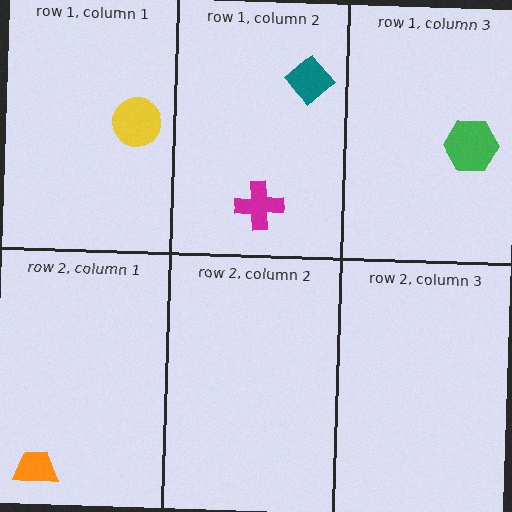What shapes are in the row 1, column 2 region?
The teal diamond, the magenta cross.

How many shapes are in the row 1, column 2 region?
2.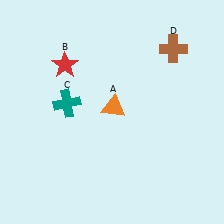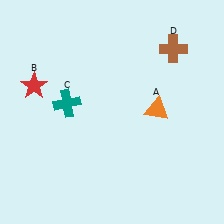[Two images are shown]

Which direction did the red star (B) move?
The red star (B) moved left.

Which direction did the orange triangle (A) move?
The orange triangle (A) moved right.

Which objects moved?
The objects that moved are: the orange triangle (A), the red star (B).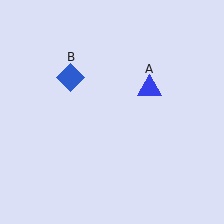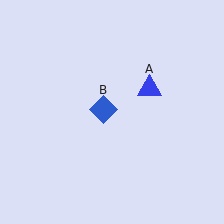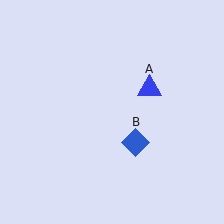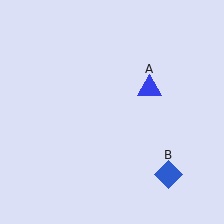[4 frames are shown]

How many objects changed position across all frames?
1 object changed position: blue diamond (object B).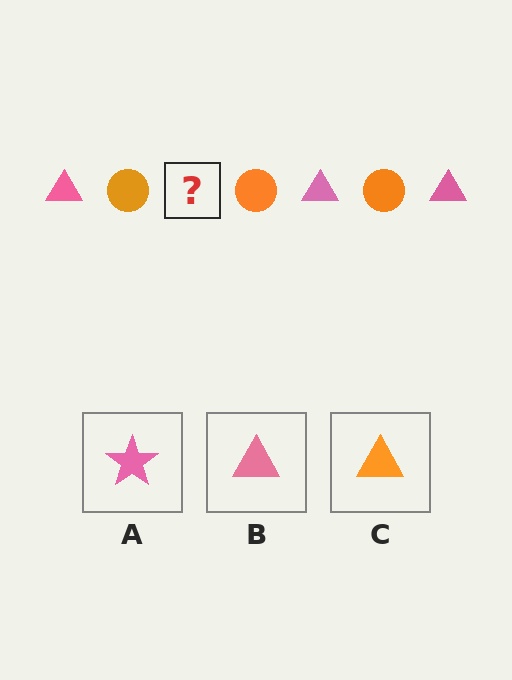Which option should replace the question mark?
Option B.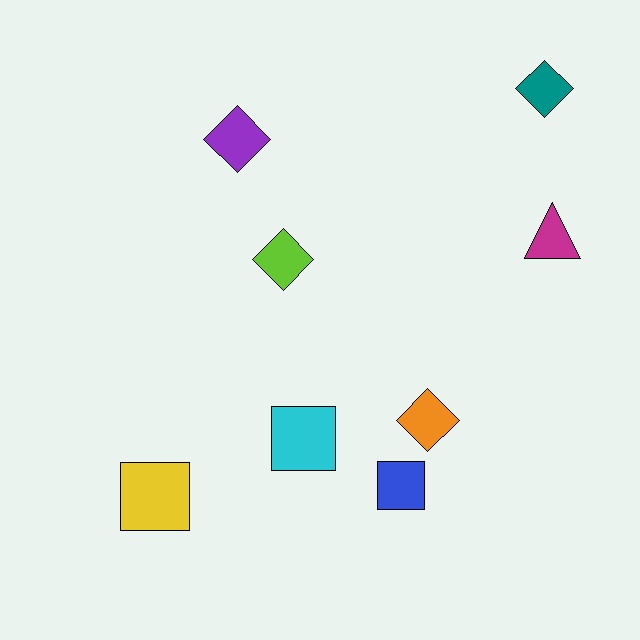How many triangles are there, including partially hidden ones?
There is 1 triangle.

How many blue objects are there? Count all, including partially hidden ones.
There is 1 blue object.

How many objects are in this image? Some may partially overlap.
There are 8 objects.